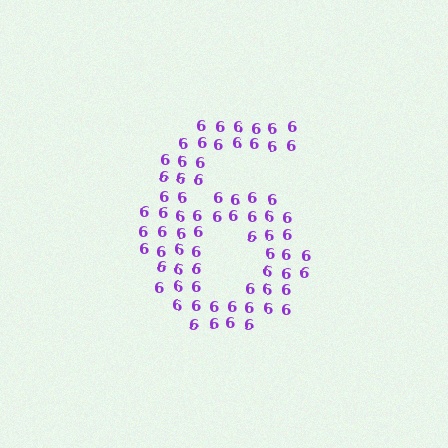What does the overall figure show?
The overall figure shows the digit 6.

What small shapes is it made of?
It is made of small digit 6's.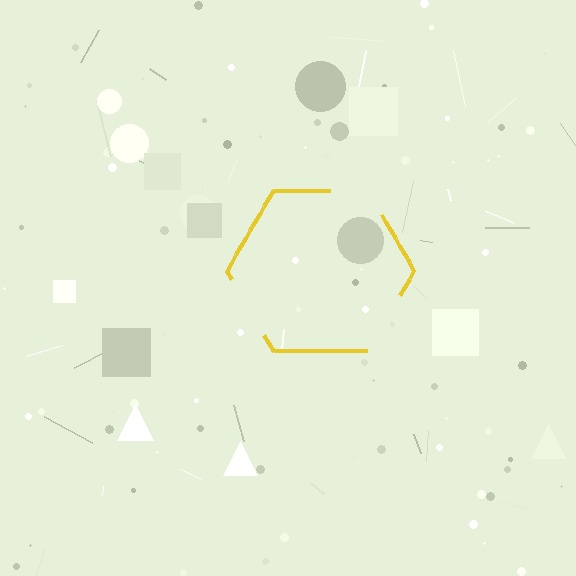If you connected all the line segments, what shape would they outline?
They would outline a hexagon.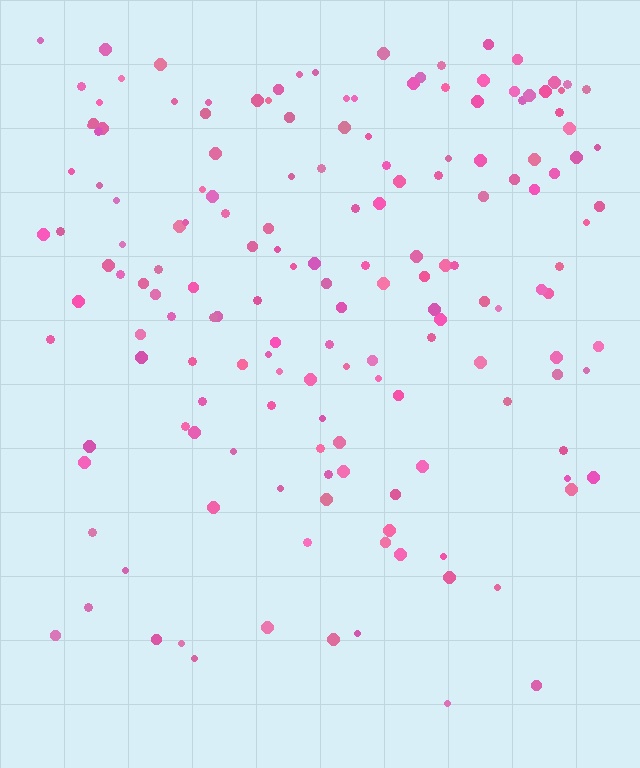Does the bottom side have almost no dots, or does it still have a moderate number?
Still a moderate number, just noticeably fewer than the top.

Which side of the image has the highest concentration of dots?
The top.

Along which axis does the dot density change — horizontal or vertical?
Vertical.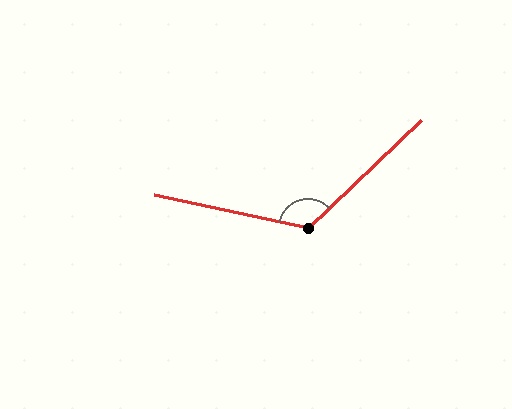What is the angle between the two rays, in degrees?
Approximately 125 degrees.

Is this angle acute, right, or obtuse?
It is obtuse.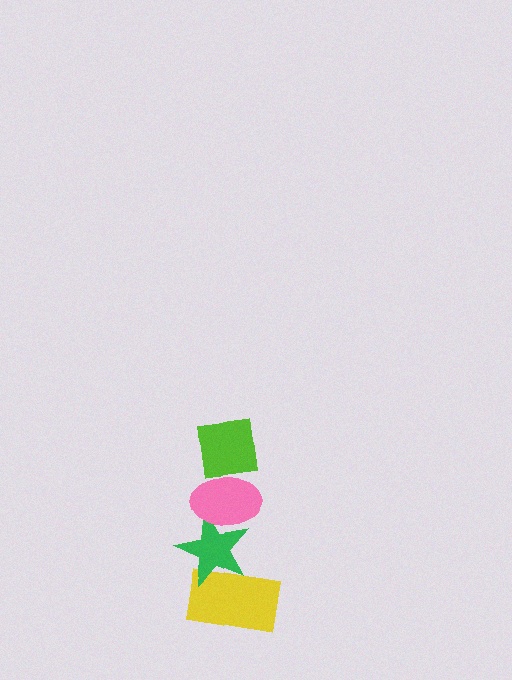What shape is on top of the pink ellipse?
The lime square is on top of the pink ellipse.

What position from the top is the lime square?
The lime square is 1st from the top.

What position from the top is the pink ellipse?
The pink ellipse is 2nd from the top.